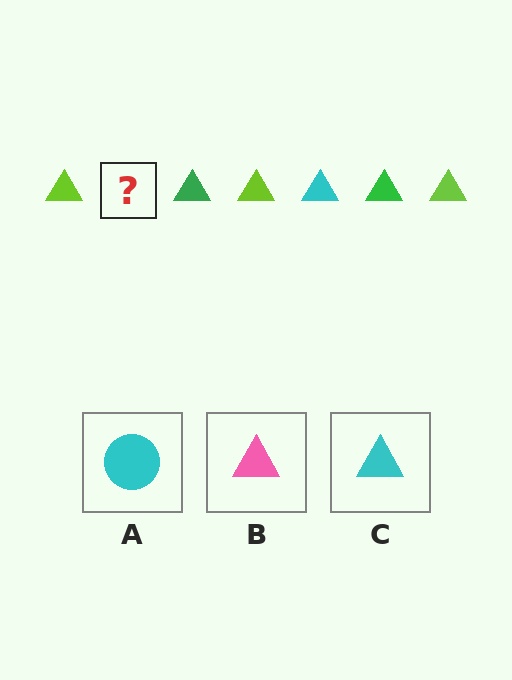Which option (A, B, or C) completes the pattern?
C.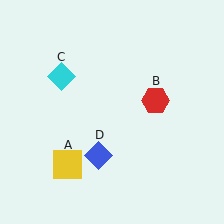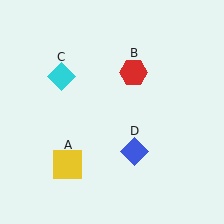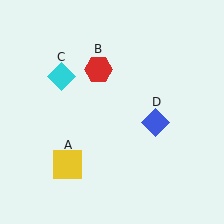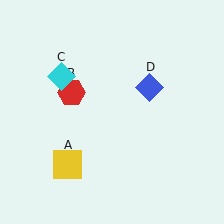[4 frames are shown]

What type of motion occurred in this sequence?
The red hexagon (object B), blue diamond (object D) rotated counterclockwise around the center of the scene.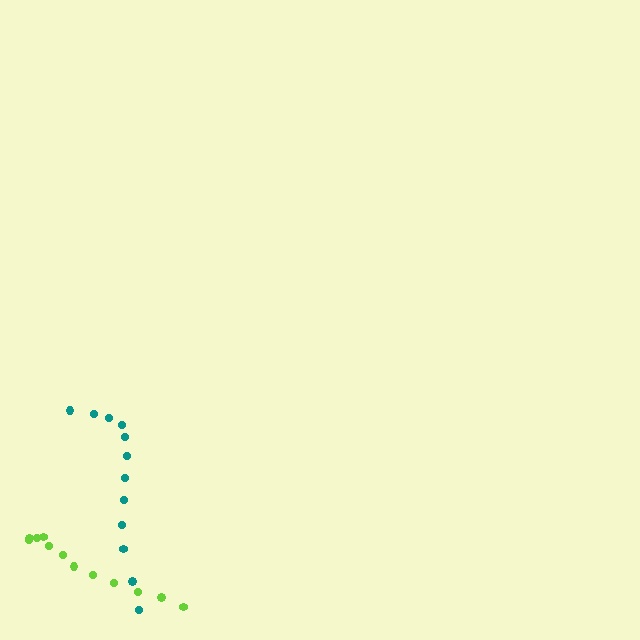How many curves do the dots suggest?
There are 2 distinct paths.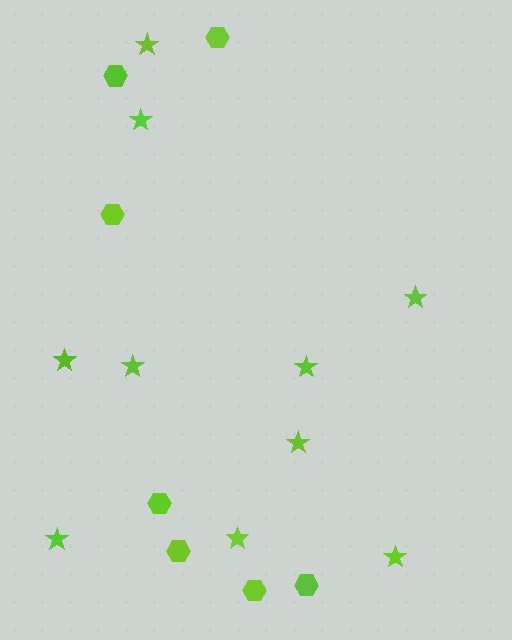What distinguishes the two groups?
There are 2 groups: one group of stars (10) and one group of hexagons (7).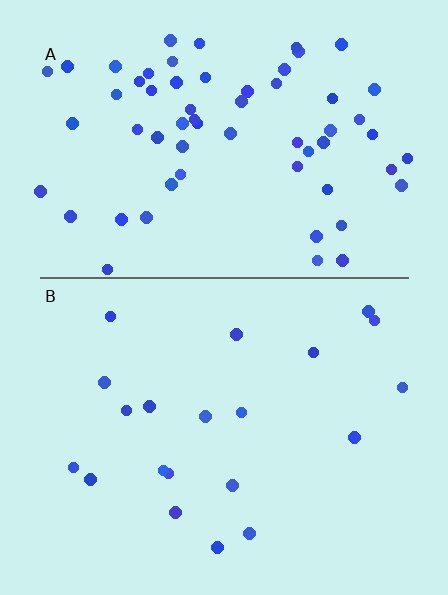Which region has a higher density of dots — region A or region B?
A (the top).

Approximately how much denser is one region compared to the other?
Approximately 3.1× — region A over region B.